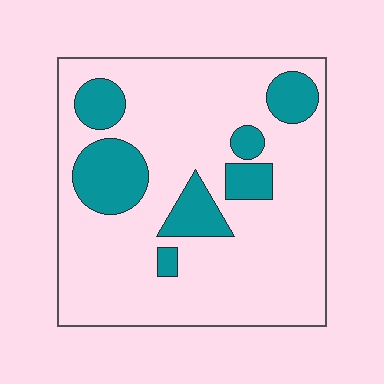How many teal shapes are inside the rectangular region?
7.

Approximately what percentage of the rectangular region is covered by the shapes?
Approximately 20%.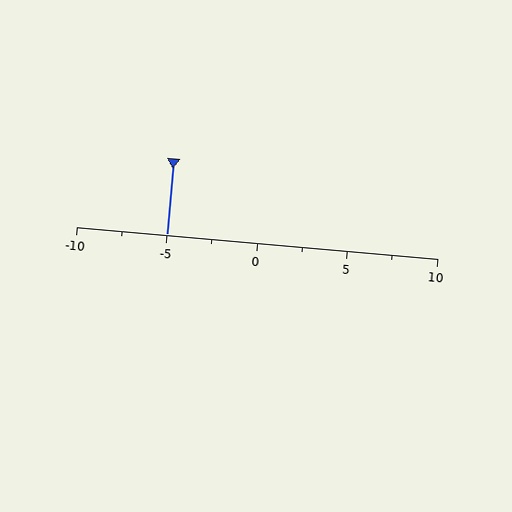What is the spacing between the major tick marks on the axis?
The major ticks are spaced 5 apart.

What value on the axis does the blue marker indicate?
The marker indicates approximately -5.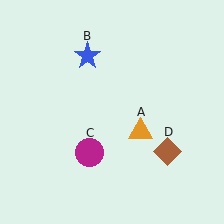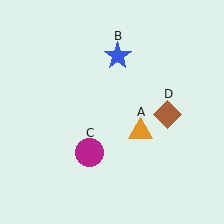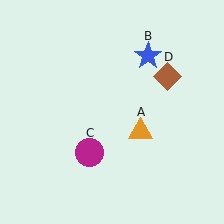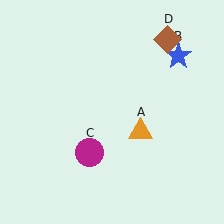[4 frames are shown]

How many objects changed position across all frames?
2 objects changed position: blue star (object B), brown diamond (object D).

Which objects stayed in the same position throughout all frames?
Orange triangle (object A) and magenta circle (object C) remained stationary.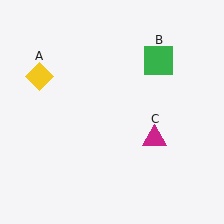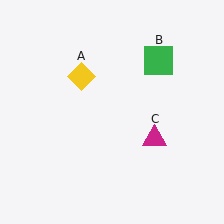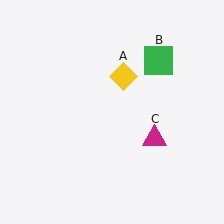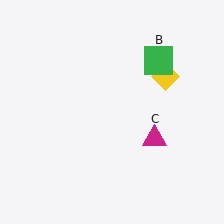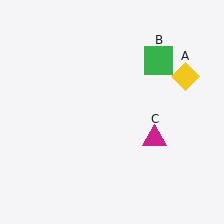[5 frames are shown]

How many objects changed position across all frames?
1 object changed position: yellow diamond (object A).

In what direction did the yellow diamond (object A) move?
The yellow diamond (object A) moved right.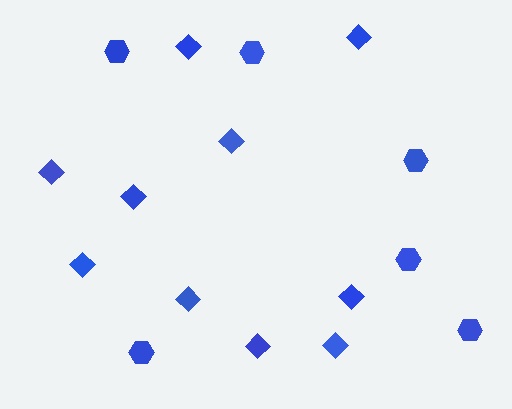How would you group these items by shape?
There are 2 groups: one group of diamonds (10) and one group of hexagons (6).